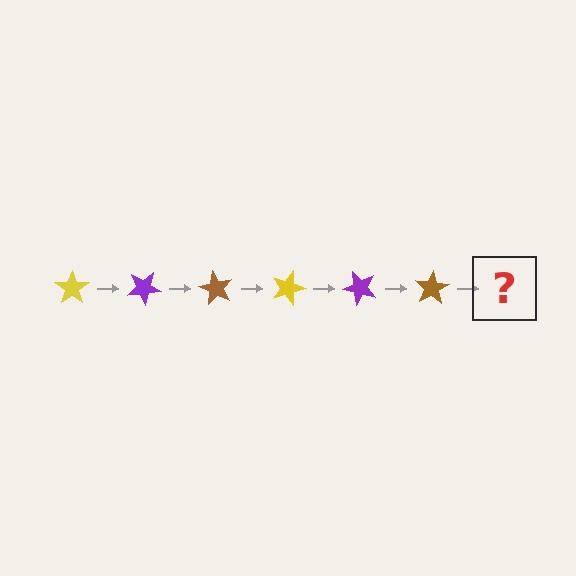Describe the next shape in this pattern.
It should be a yellow star, rotated 180 degrees from the start.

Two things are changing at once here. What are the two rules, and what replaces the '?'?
The two rules are that it rotates 30 degrees each step and the color cycles through yellow, purple, and brown. The '?' should be a yellow star, rotated 180 degrees from the start.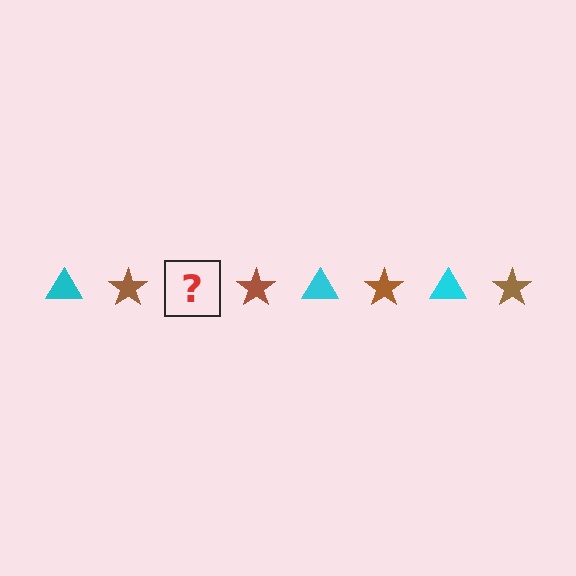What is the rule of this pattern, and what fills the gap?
The rule is that the pattern alternates between cyan triangle and brown star. The gap should be filled with a cyan triangle.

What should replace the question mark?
The question mark should be replaced with a cyan triangle.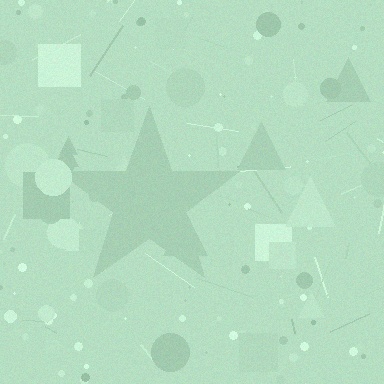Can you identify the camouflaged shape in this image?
The camouflaged shape is a star.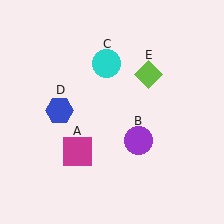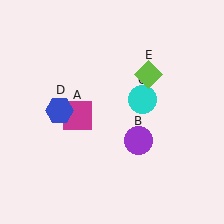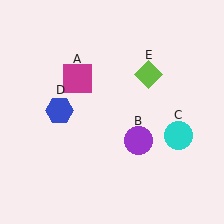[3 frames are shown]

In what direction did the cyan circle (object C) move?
The cyan circle (object C) moved down and to the right.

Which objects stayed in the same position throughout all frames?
Purple circle (object B) and blue hexagon (object D) and lime diamond (object E) remained stationary.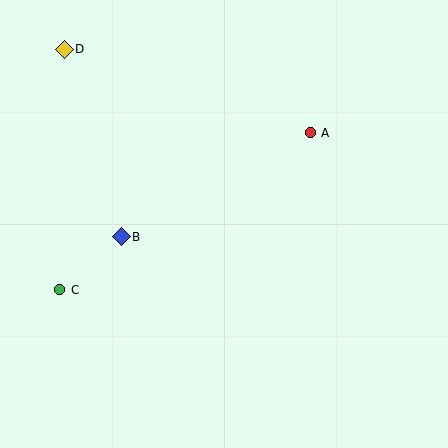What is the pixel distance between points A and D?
The distance between A and D is 260 pixels.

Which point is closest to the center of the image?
Point B at (121, 237) is closest to the center.